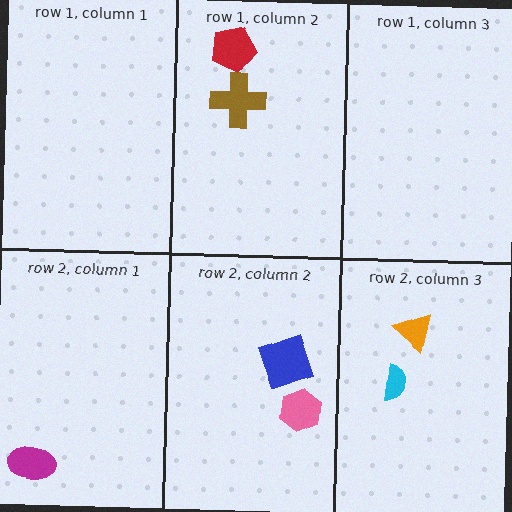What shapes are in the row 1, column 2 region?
The brown cross, the red pentagon.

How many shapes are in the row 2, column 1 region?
1.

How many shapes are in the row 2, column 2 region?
2.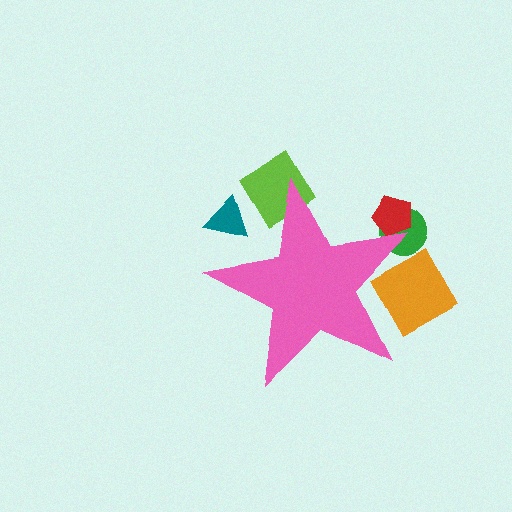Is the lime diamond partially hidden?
Yes, the lime diamond is partially hidden behind the pink star.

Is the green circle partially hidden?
Yes, the green circle is partially hidden behind the pink star.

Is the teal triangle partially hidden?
Yes, the teal triangle is partially hidden behind the pink star.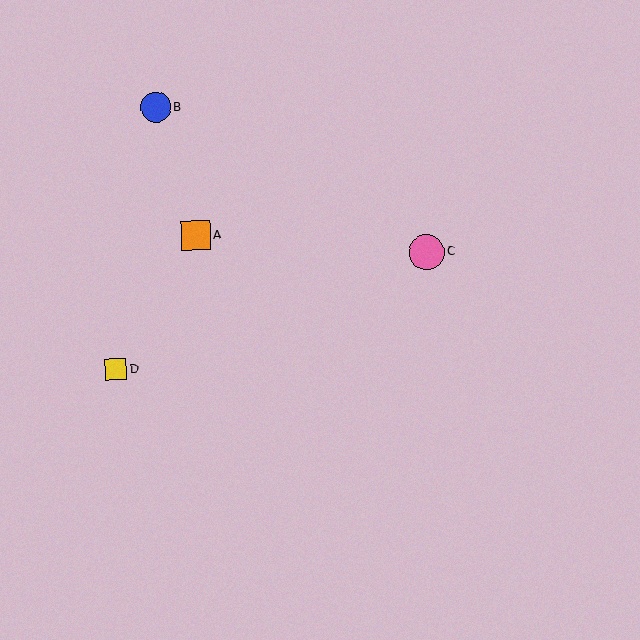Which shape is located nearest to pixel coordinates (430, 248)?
The pink circle (labeled C) at (427, 252) is nearest to that location.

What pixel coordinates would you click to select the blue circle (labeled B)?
Click at (156, 107) to select the blue circle B.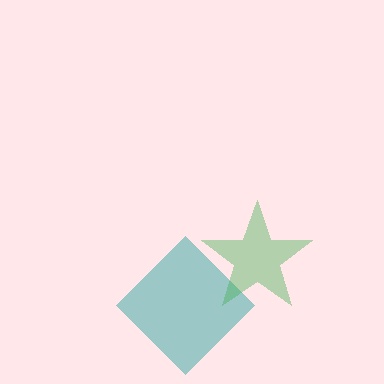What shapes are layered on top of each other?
The layered shapes are: a teal diamond, a green star.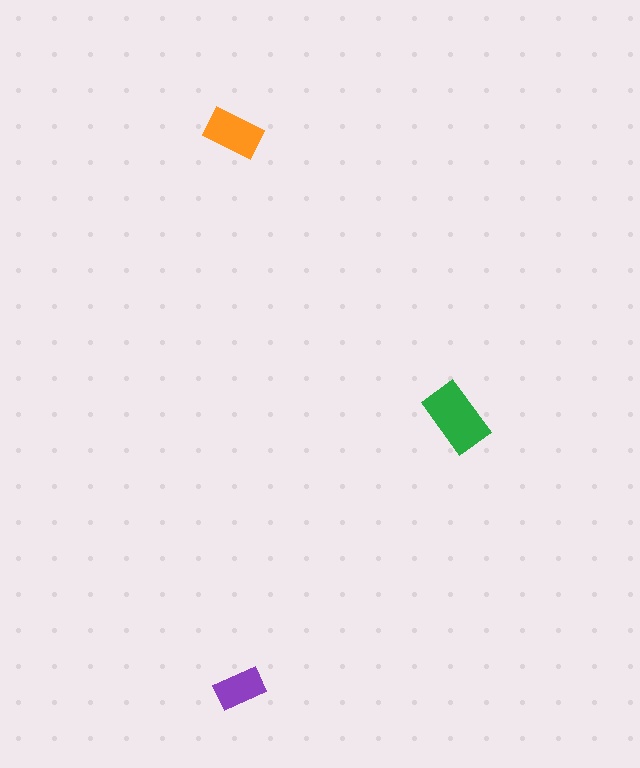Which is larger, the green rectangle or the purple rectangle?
The green one.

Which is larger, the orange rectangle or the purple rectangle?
The orange one.